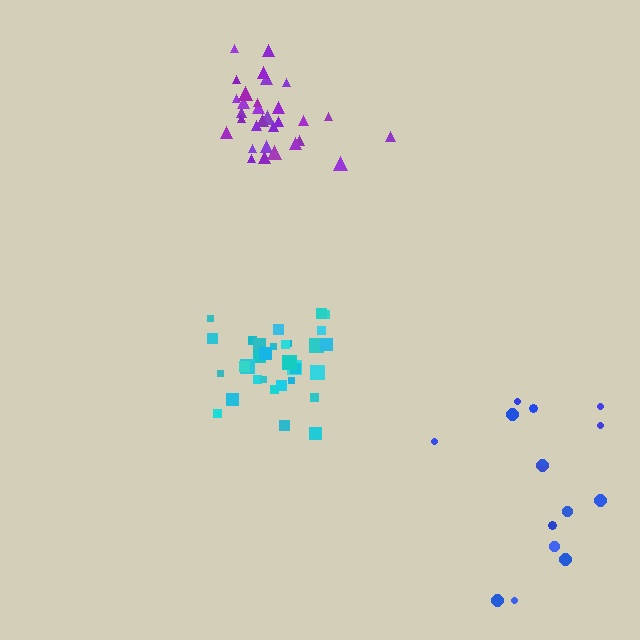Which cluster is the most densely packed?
Cyan.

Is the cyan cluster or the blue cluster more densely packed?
Cyan.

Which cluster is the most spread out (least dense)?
Blue.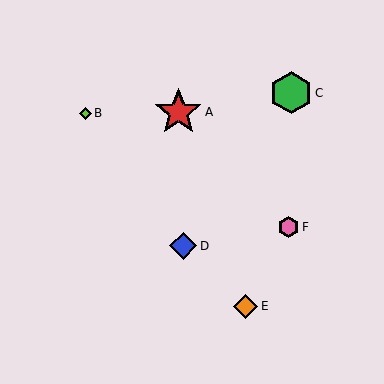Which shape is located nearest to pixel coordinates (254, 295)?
The orange diamond (labeled E) at (246, 306) is nearest to that location.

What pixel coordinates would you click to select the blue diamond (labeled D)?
Click at (183, 246) to select the blue diamond D.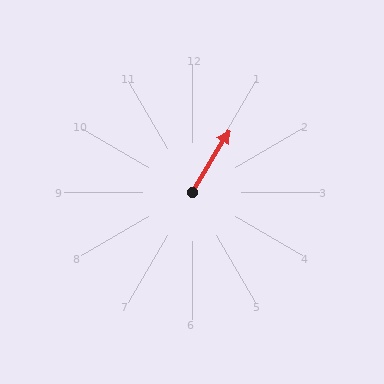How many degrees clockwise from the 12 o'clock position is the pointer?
Approximately 31 degrees.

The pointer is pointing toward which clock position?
Roughly 1 o'clock.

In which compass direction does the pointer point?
Northeast.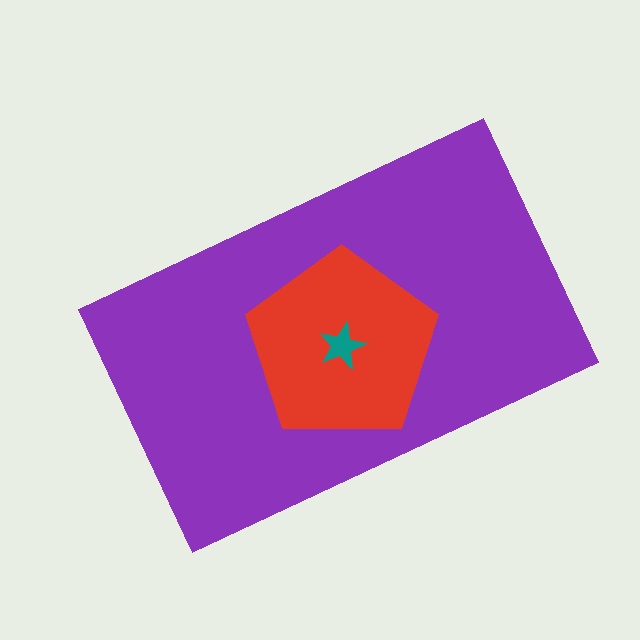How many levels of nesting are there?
3.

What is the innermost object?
The teal star.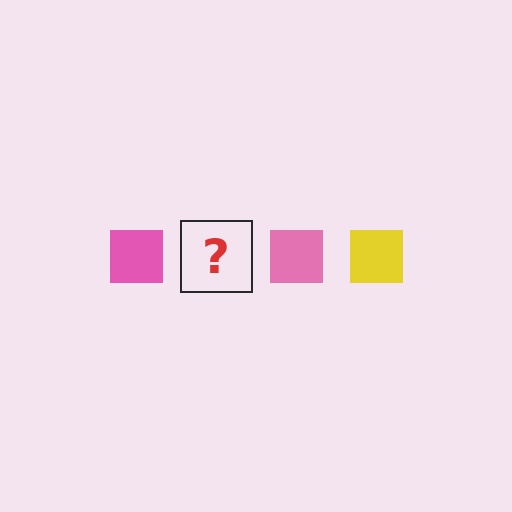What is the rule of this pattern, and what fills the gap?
The rule is that the pattern cycles through pink, yellow squares. The gap should be filled with a yellow square.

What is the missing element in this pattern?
The missing element is a yellow square.